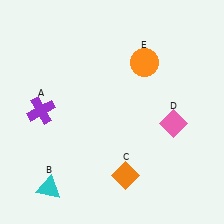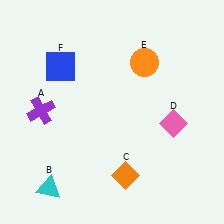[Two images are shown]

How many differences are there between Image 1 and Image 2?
There is 1 difference between the two images.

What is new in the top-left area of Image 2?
A blue square (F) was added in the top-left area of Image 2.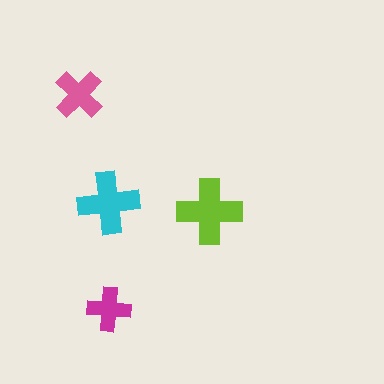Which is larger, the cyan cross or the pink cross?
The cyan one.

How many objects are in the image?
There are 4 objects in the image.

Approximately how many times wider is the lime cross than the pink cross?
About 1.5 times wider.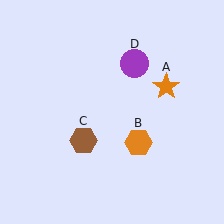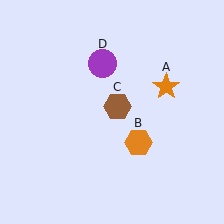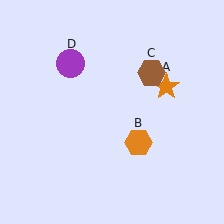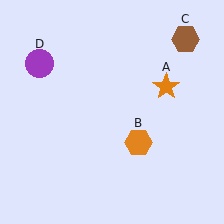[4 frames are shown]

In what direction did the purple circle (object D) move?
The purple circle (object D) moved left.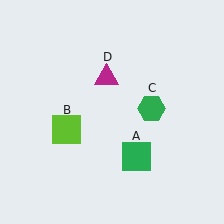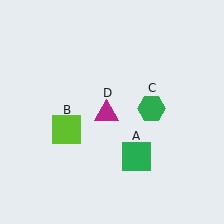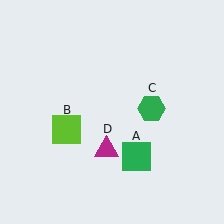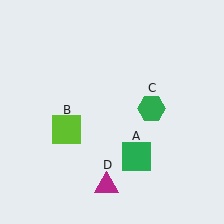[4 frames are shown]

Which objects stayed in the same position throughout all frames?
Green square (object A) and lime square (object B) and green hexagon (object C) remained stationary.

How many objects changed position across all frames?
1 object changed position: magenta triangle (object D).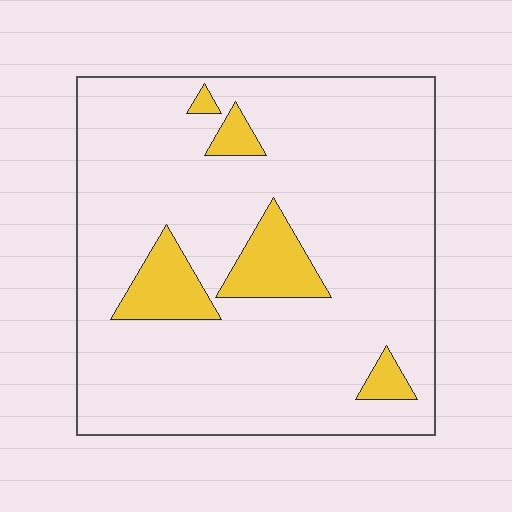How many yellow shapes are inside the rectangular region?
5.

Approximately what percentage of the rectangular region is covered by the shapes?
Approximately 10%.